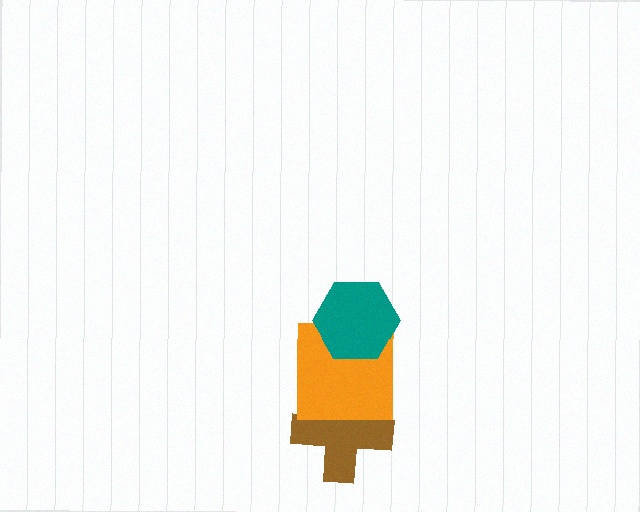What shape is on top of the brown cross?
The orange square is on top of the brown cross.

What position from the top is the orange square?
The orange square is 2nd from the top.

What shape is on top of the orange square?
The teal hexagon is on top of the orange square.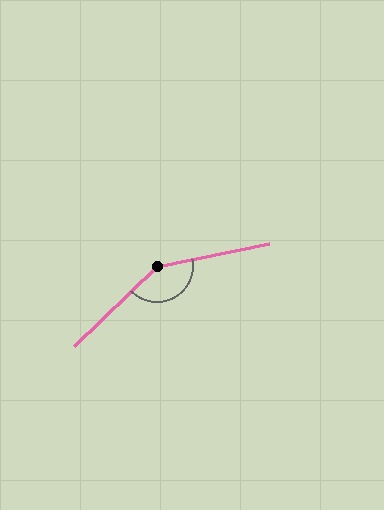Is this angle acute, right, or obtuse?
It is obtuse.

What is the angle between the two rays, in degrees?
Approximately 147 degrees.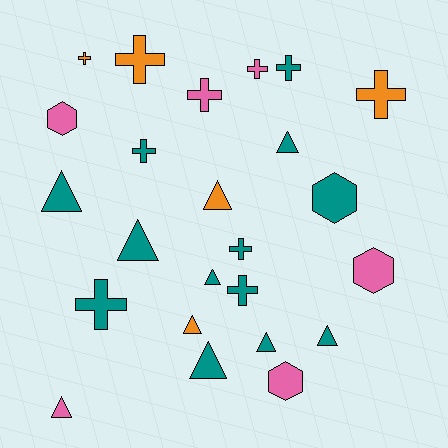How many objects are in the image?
There are 24 objects.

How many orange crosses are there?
There are 3 orange crosses.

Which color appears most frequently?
Teal, with 13 objects.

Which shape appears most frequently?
Cross, with 10 objects.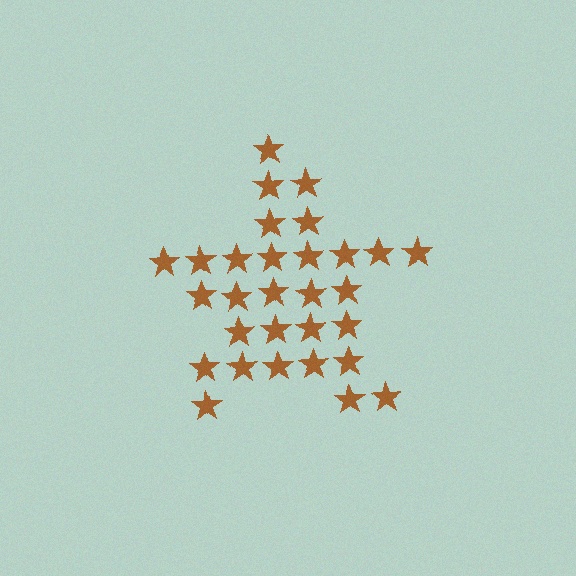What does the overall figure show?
The overall figure shows a star.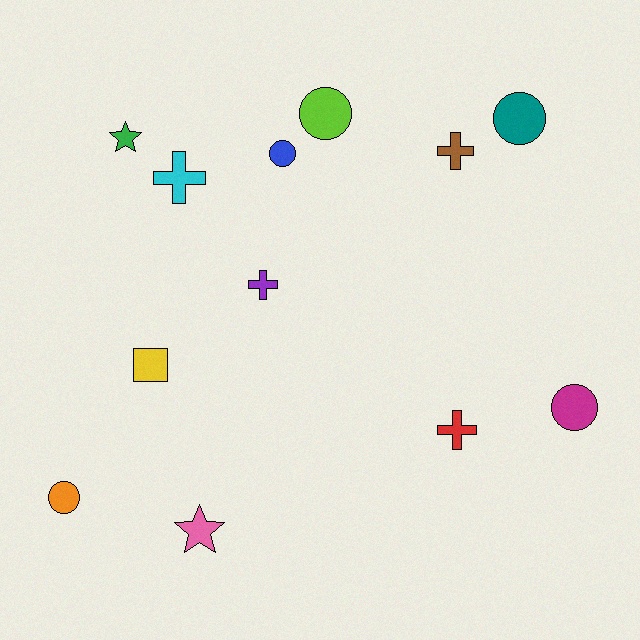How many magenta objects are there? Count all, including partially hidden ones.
There is 1 magenta object.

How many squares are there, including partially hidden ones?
There is 1 square.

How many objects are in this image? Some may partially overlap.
There are 12 objects.